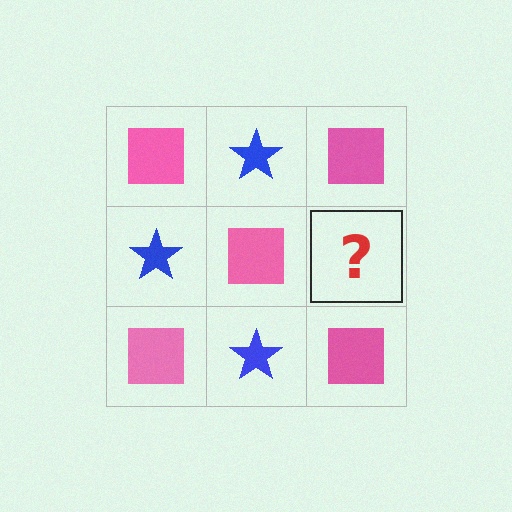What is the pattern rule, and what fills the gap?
The rule is that it alternates pink square and blue star in a checkerboard pattern. The gap should be filled with a blue star.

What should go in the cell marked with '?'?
The missing cell should contain a blue star.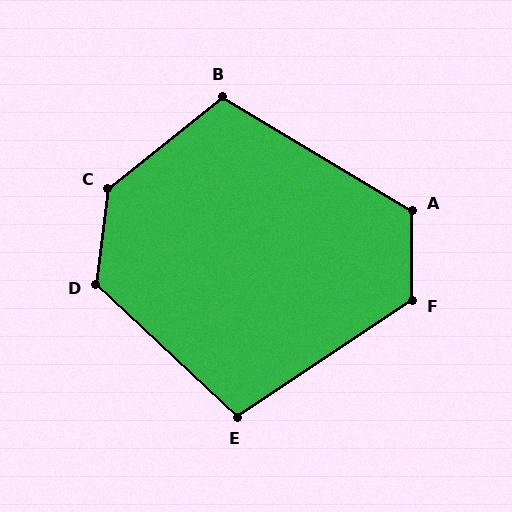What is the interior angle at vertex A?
Approximately 121 degrees (obtuse).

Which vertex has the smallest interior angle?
E, at approximately 103 degrees.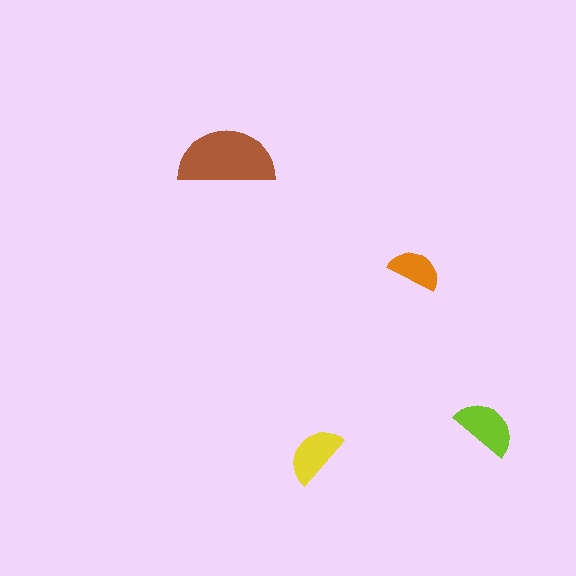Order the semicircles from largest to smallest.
the brown one, the lime one, the yellow one, the orange one.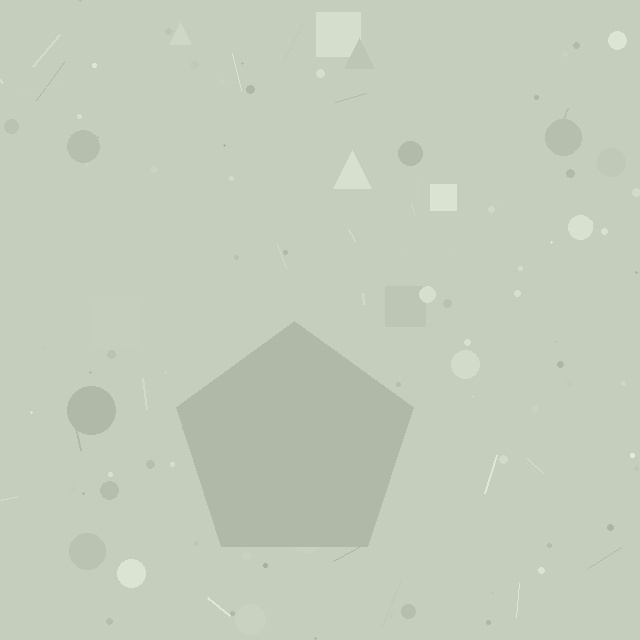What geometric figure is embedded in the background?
A pentagon is embedded in the background.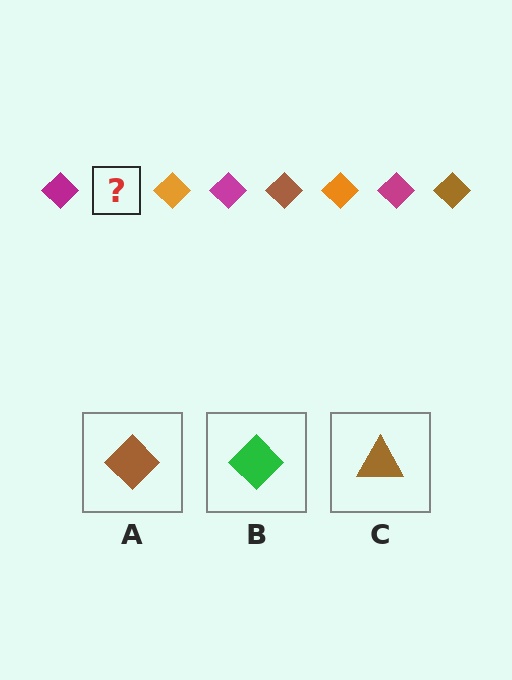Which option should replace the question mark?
Option A.